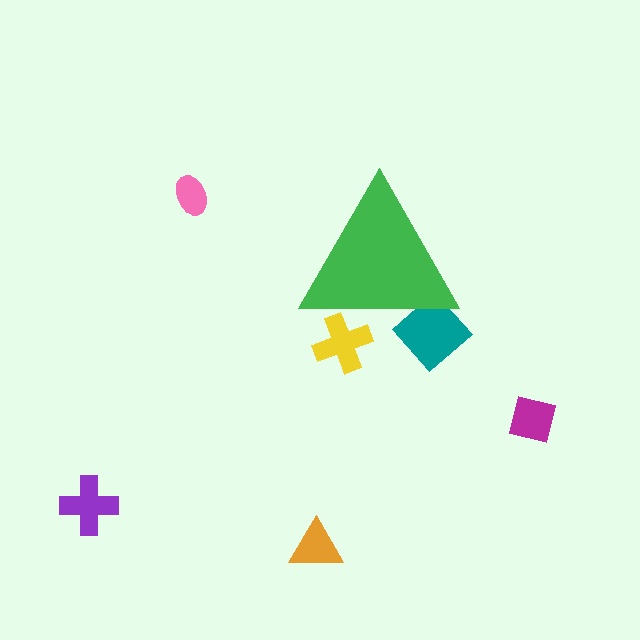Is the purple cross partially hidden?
No, the purple cross is fully visible.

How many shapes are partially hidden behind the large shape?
2 shapes are partially hidden.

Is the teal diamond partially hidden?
Yes, the teal diamond is partially hidden behind the green triangle.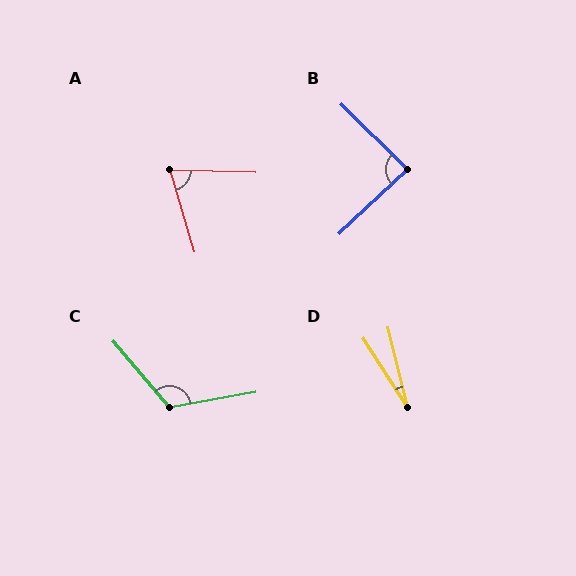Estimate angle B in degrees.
Approximately 88 degrees.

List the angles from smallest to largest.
D (19°), A (72°), B (88°), C (121°).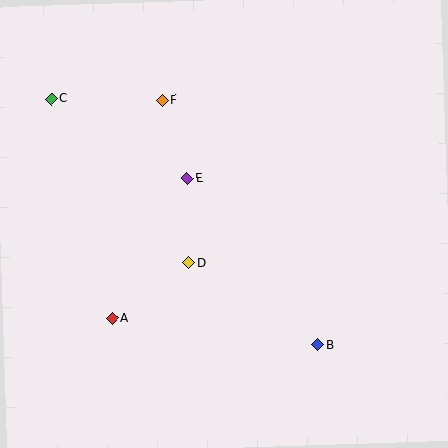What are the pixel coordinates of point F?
Point F is at (162, 100).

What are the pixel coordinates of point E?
Point E is at (187, 178).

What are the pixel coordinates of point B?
Point B is at (318, 345).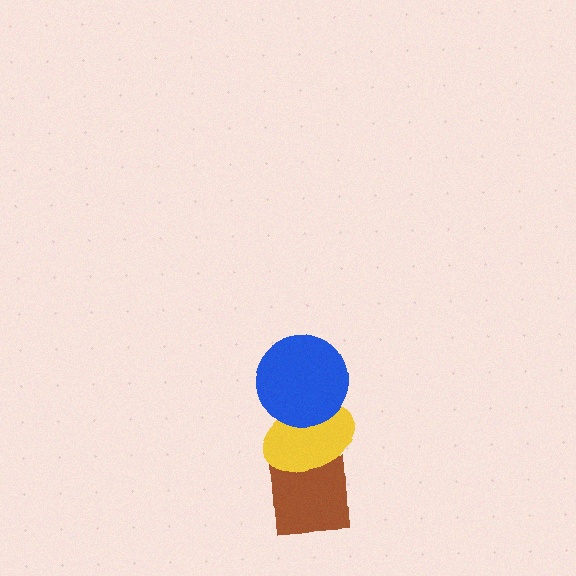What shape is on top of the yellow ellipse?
The blue circle is on top of the yellow ellipse.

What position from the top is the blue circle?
The blue circle is 1st from the top.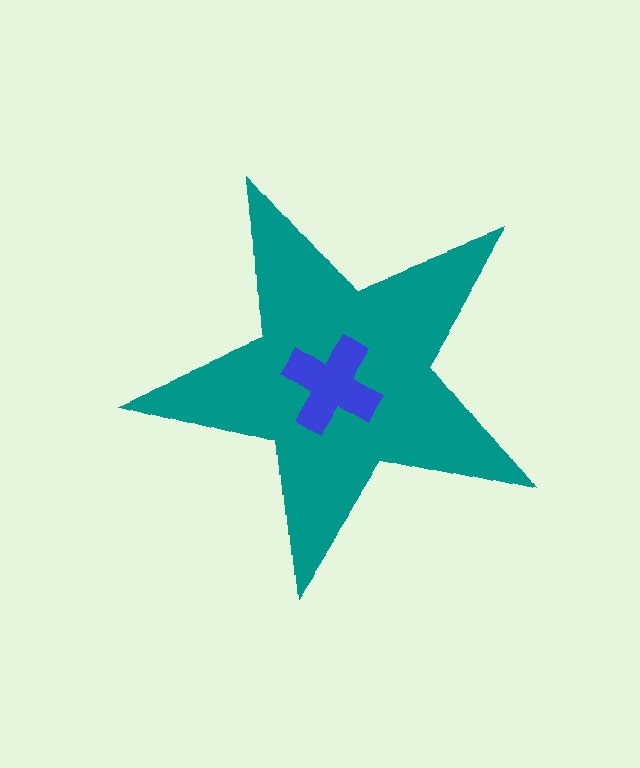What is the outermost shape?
The teal star.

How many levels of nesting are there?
2.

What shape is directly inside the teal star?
The blue cross.